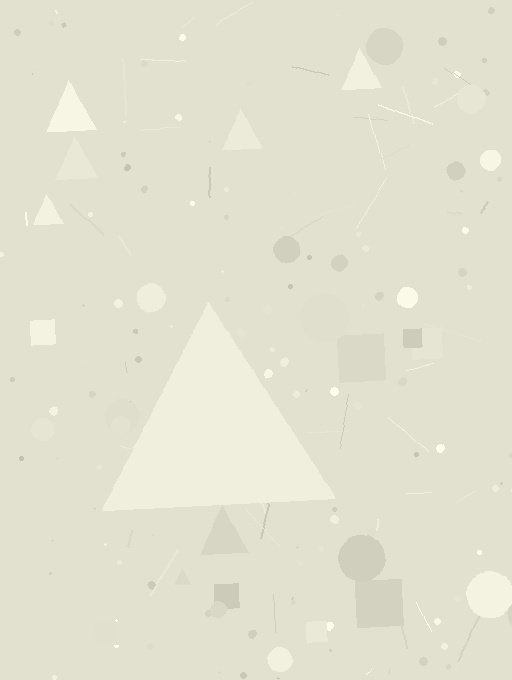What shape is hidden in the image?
A triangle is hidden in the image.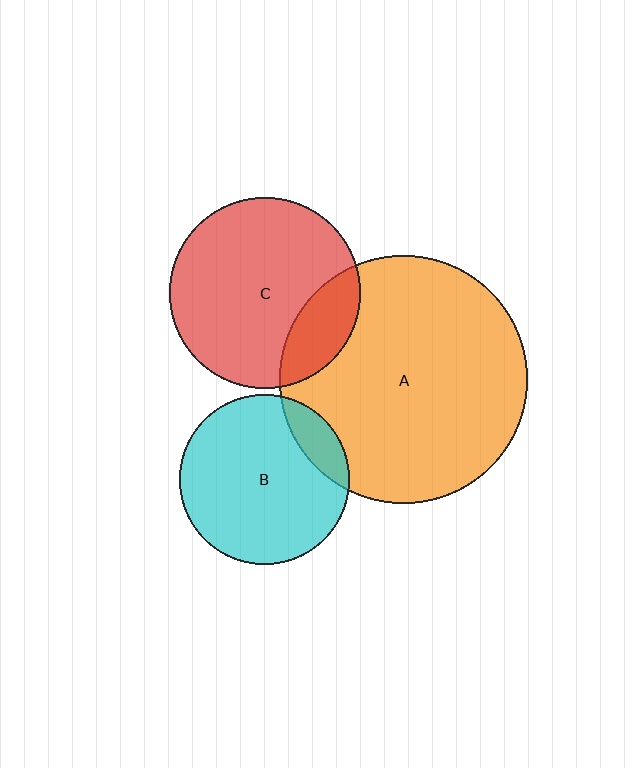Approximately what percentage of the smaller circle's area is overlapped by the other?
Approximately 15%.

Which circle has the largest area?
Circle A (orange).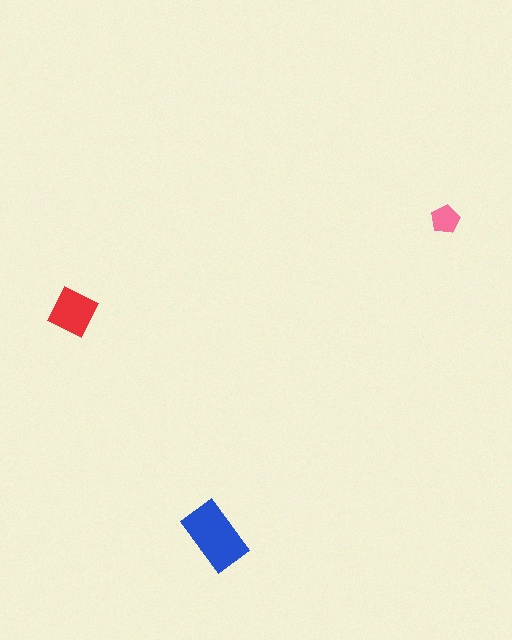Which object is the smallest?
The pink pentagon.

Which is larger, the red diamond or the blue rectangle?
The blue rectangle.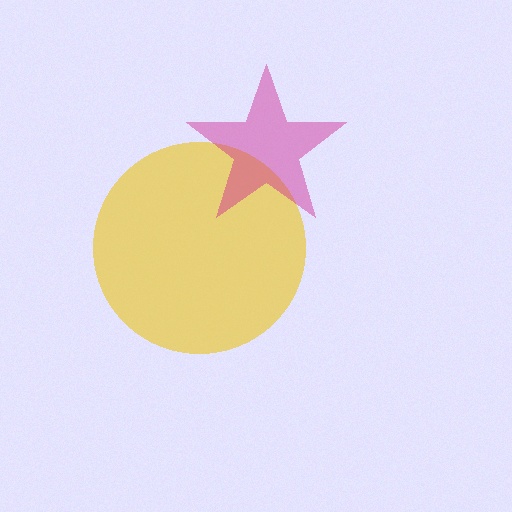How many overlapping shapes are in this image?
There are 2 overlapping shapes in the image.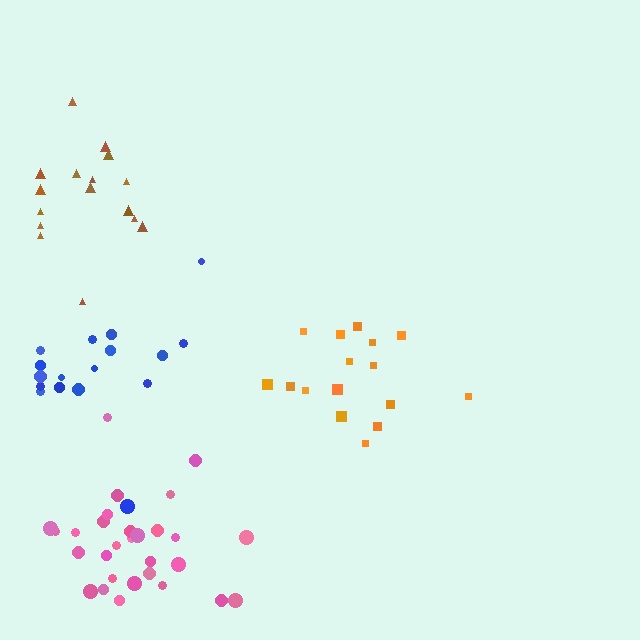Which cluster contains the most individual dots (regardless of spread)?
Pink (29).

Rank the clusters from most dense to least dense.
pink, brown, orange, blue.